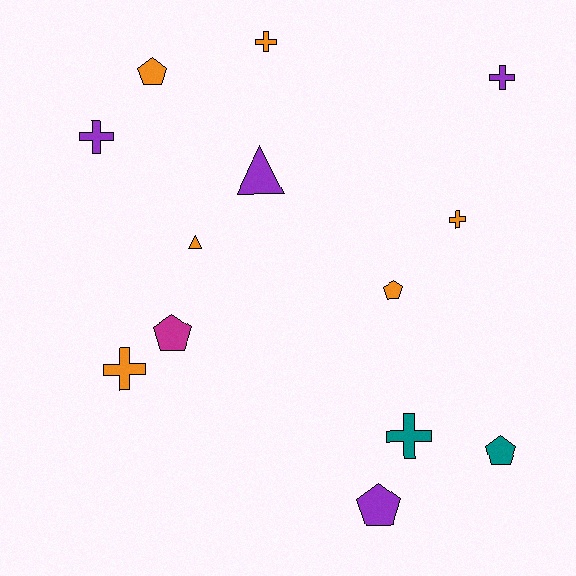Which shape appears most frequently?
Cross, with 6 objects.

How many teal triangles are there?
There are no teal triangles.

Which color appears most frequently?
Orange, with 6 objects.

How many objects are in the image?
There are 13 objects.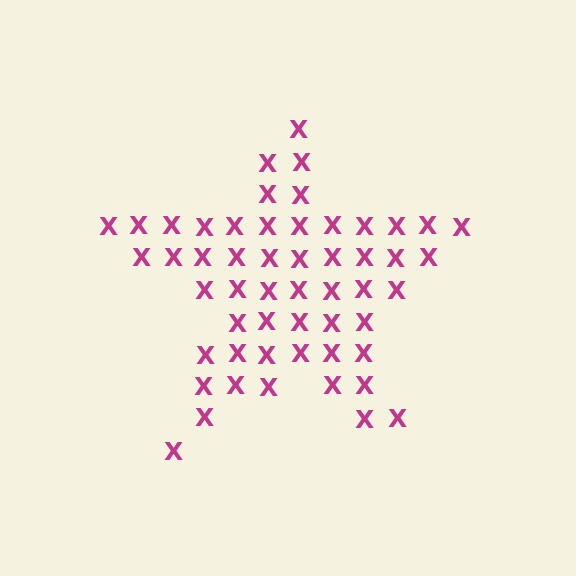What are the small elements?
The small elements are letter X's.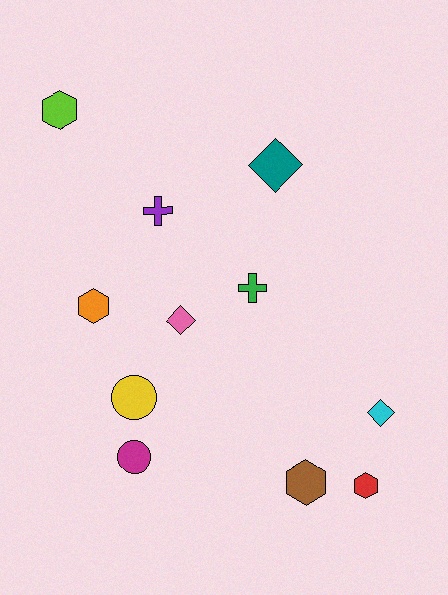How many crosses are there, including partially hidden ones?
There are 2 crosses.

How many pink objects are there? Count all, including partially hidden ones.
There is 1 pink object.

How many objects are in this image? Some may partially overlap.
There are 11 objects.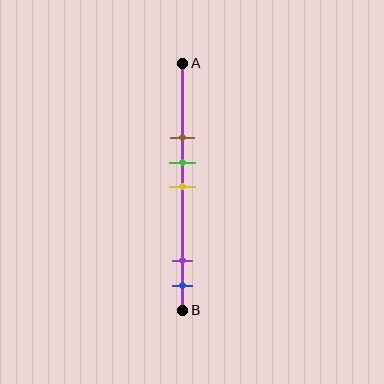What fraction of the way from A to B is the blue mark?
The blue mark is approximately 90% (0.9) of the way from A to B.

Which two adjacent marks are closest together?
The green and yellow marks are the closest adjacent pair.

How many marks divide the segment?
There are 5 marks dividing the segment.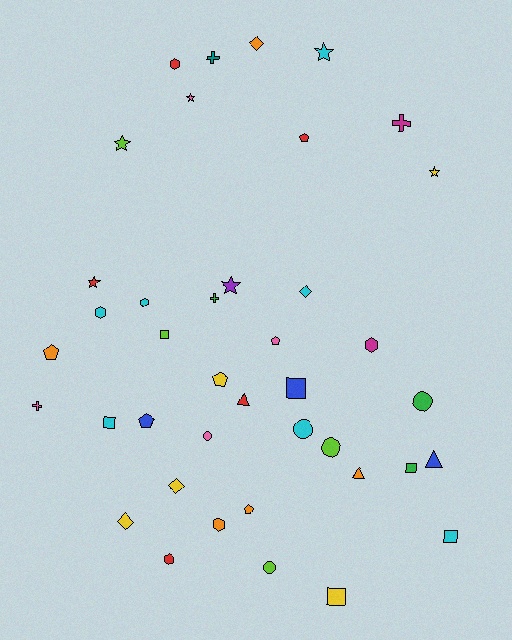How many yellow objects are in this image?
There are 5 yellow objects.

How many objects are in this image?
There are 40 objects.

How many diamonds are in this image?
There are 4 diamonds.